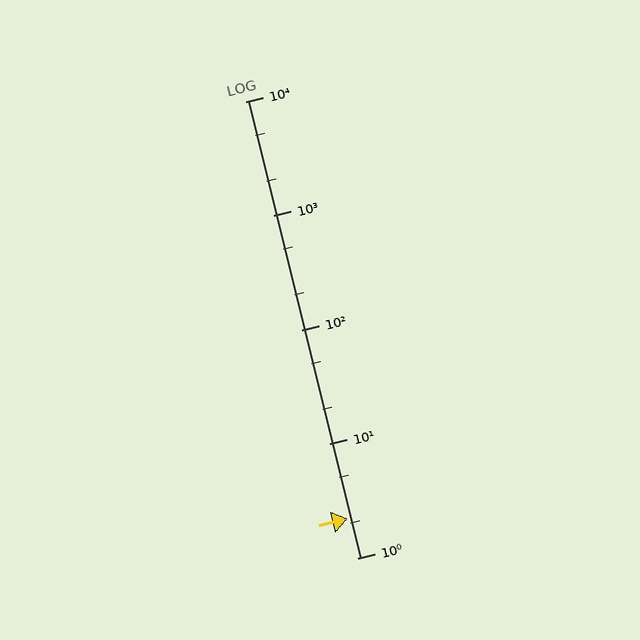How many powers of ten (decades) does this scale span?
The scale spans 4 decades, from 1 to 10000.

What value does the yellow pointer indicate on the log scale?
The pointer indicates approximately 2.2.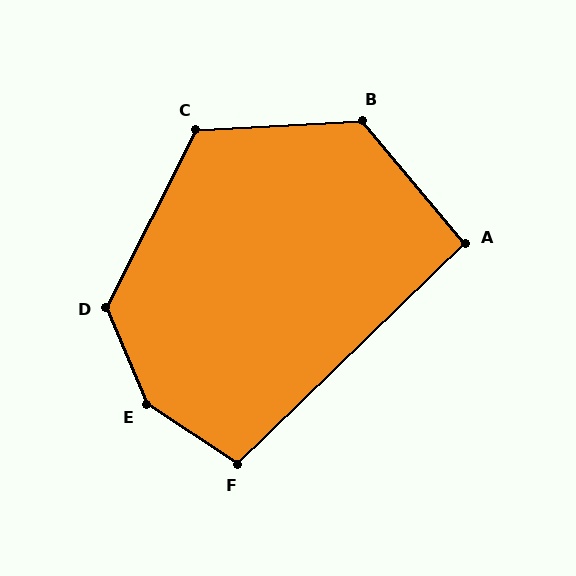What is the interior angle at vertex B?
Approximately 127 degrees (obtuse).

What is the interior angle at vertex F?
Approximately 103 degrees (obtuse).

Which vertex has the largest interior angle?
E, at approximately 146 degrees.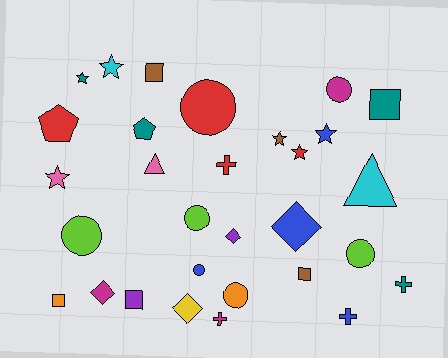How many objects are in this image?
There are 30 objects.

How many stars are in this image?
There are 6 stars.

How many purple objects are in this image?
There are 2 purple objects.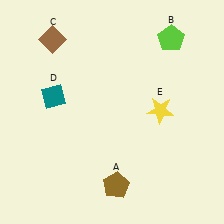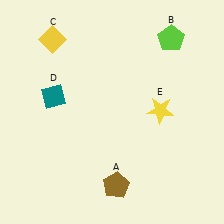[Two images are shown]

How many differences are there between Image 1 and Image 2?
There is 1 difference between the two images.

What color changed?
The diamond (C) changed from brown in Image 1 to yellow in Image 2.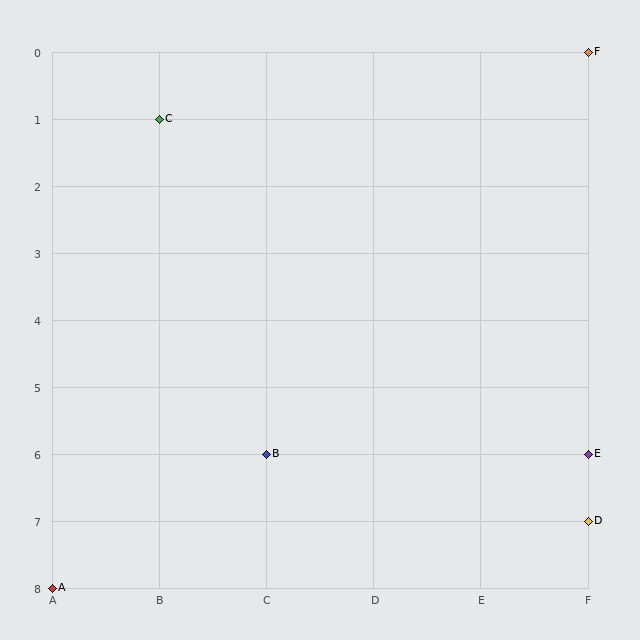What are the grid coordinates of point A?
Point A is at grid coordinates (A, 8).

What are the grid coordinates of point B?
Point B is at grid coordinates (C, 6).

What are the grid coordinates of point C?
Point C is at grid coordinates (B, 1).